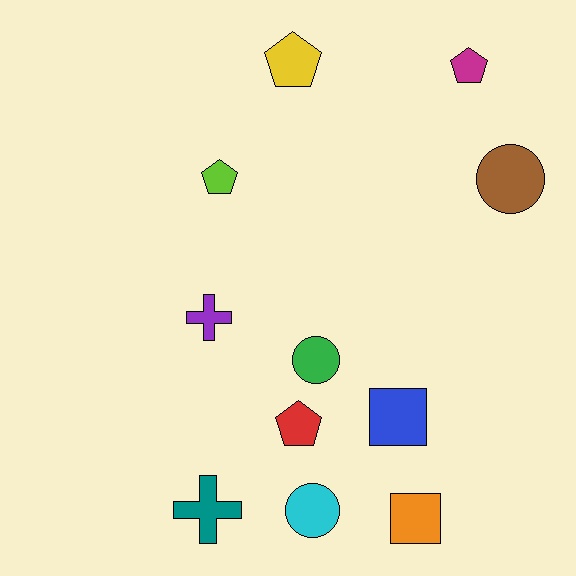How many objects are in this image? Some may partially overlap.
There are 11 objects.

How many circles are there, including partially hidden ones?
There are 3 circles.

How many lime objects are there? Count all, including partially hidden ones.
There is 1 lime object.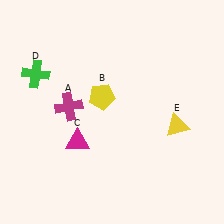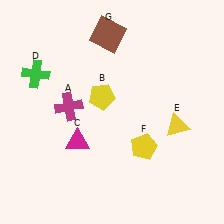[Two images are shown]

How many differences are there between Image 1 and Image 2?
There are 2 differences between the two images.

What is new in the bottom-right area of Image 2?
A yellow pentagon (F) was added in the bottom-right area of Image 2.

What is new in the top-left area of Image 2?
A brown square (G) was added in the top-left area of Image 2.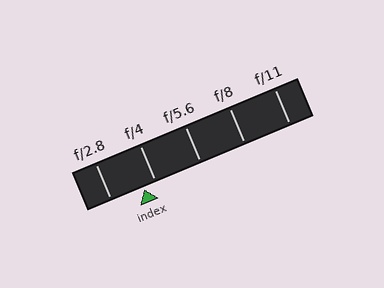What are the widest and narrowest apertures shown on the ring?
The widest aperture shown is f/2.8 and the narrowest is f/11.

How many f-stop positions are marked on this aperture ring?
There are 5 f-stop positions marked.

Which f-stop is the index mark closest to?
The index mark is closest to f/4.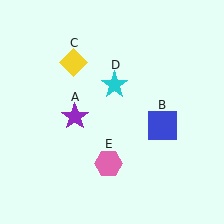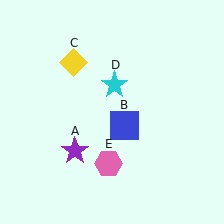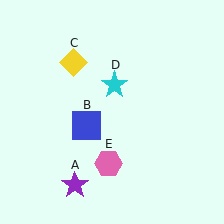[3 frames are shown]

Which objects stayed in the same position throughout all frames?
Yellow diamond (object C) and cyan star (object D) and pink hexagon (object E) remained stationary.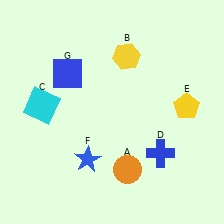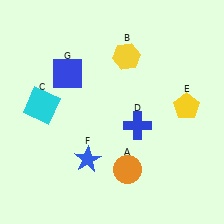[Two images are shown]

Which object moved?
The blue cross (D) moved up.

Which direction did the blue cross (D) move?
The blue cross (D) moved up.